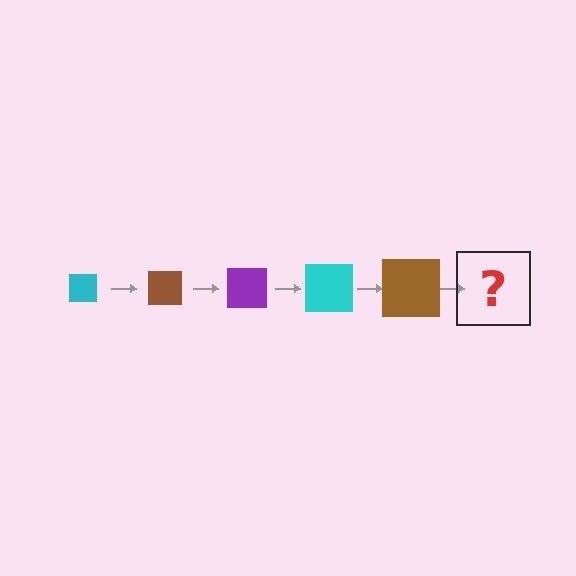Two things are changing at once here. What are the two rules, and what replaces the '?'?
The two rules are that the square grows larger each step and the color cycles through cyan, brown, and purple. The '?' should be a purple square, larger than the previous one.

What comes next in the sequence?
The next element should be a purple square, larger than the previous one.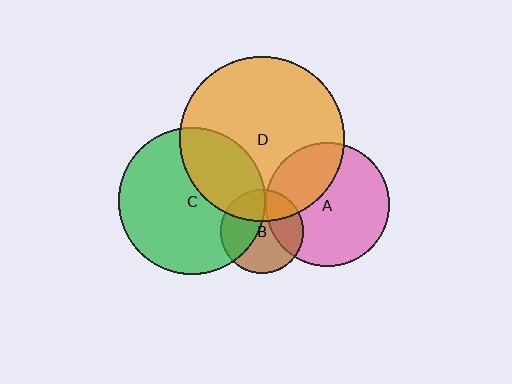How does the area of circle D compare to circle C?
Approximately 1.3 times.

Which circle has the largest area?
Circle D (orange).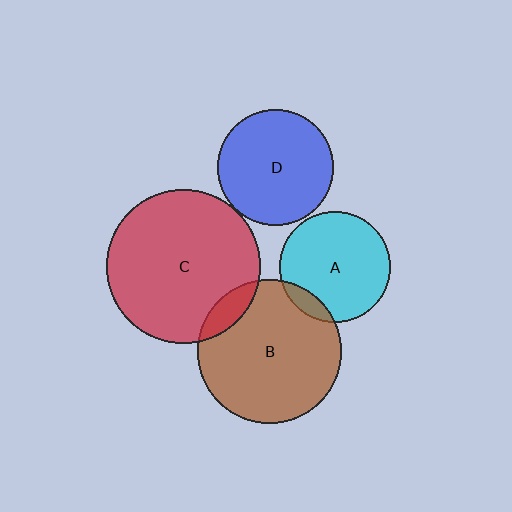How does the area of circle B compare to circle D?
Approximately 1.5 times.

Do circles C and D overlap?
Yes.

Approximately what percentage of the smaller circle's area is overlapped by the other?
Approximately 5%.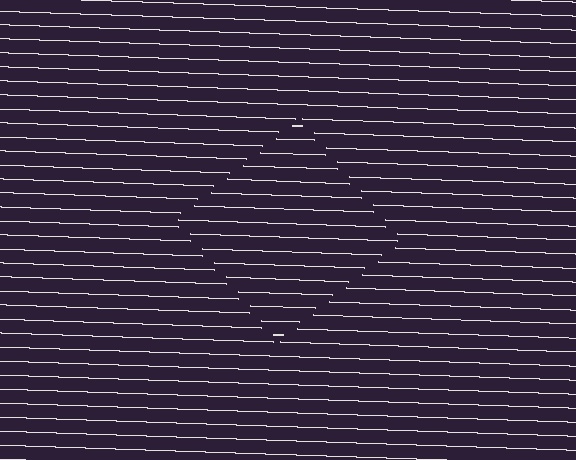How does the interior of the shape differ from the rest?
The interior of the shape contains the same grating, shifted by half a period — the contour is defined by the phase discontinuity where line-ends from the inner and outer gratings abut.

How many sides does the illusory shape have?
4 sides — the line-ends trace a square.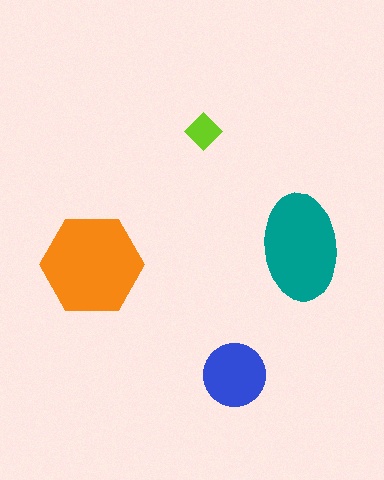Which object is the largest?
The orange hexagon.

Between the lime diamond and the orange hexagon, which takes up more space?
The orange hexagon.